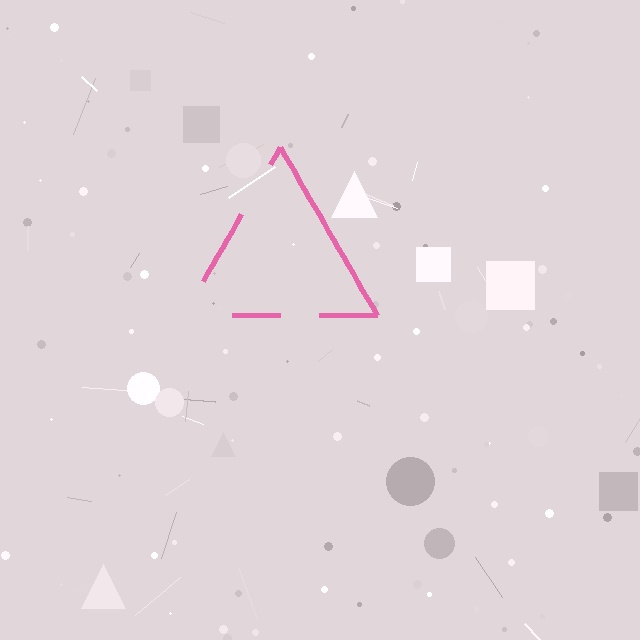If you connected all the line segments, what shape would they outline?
They would outline a triangle.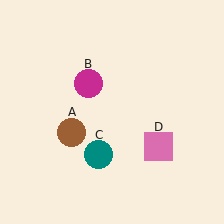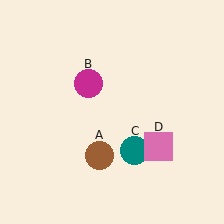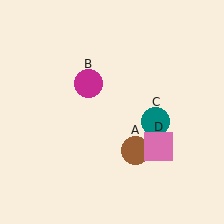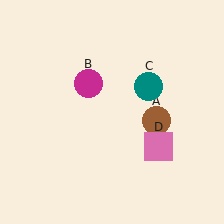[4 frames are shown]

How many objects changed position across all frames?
2 objects changed position: brown circle (object A), teal circle (object C).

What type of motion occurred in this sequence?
The brown circle (object A), teal circle (object C) rotated counterclockwise around the center of the scene.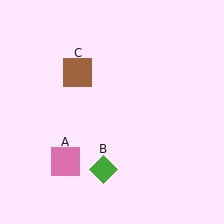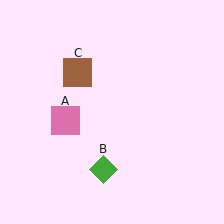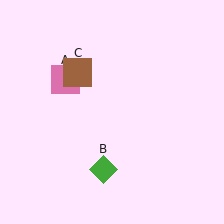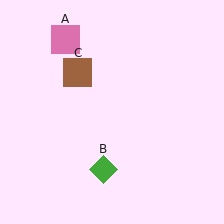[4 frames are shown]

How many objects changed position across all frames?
1 object changed position: pink square (object A).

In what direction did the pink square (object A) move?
The pink square (object A) moved up.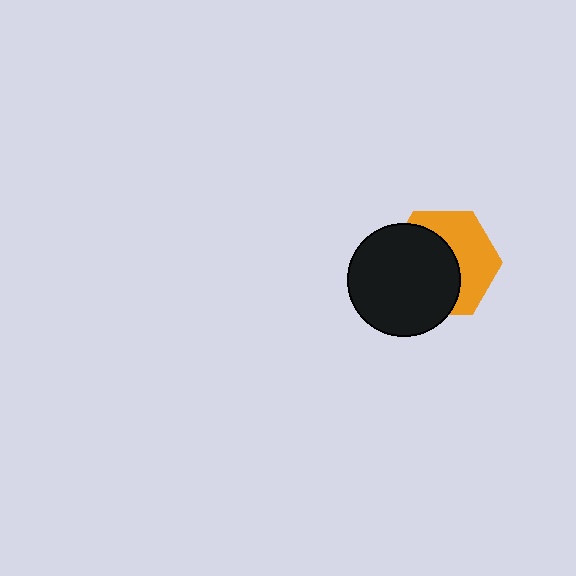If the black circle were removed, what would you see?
You would see the complete orange hexagon.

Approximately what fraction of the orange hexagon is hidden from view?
Roughly 55% of the orange hexagon is hidden behind the black circle.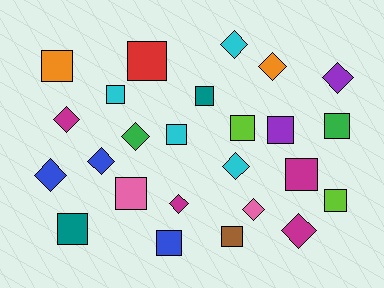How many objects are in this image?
There are 25 objects.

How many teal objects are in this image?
There are 2 teal objects.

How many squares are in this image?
There are 14 squares.